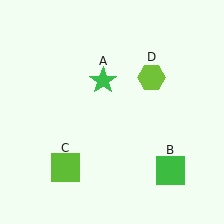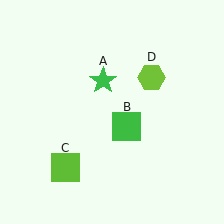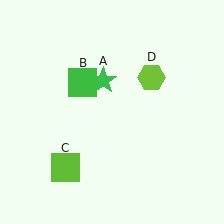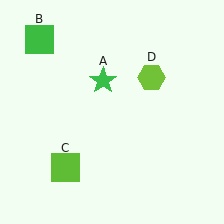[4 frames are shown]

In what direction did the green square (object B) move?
The green square (object B) moved up and to the left.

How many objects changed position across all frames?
1 object changed position: green square (object B).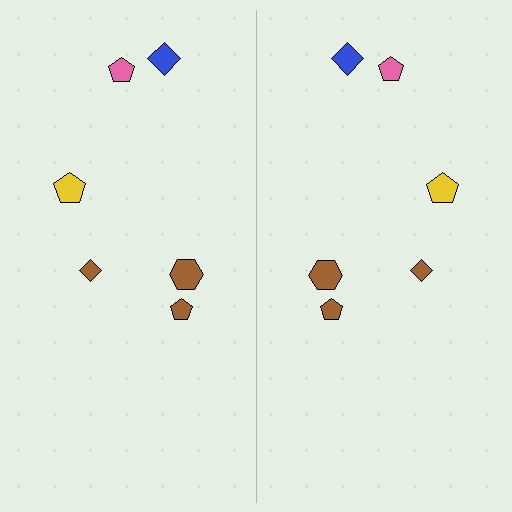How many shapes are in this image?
There are 12 shapes in this image.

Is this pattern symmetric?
Yes, this pattern has bilateral (reflection) symmetry.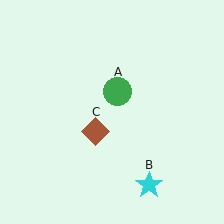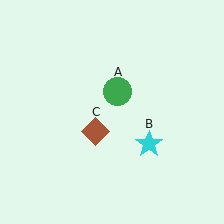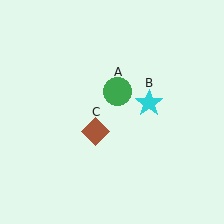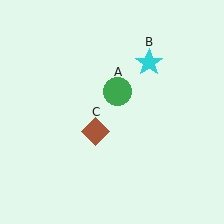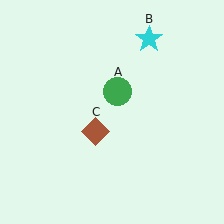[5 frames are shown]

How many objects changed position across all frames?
1 object changed position: cyan star (object B).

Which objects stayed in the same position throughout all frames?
Green circle (object A) and brown diamond (object C) remained stationary.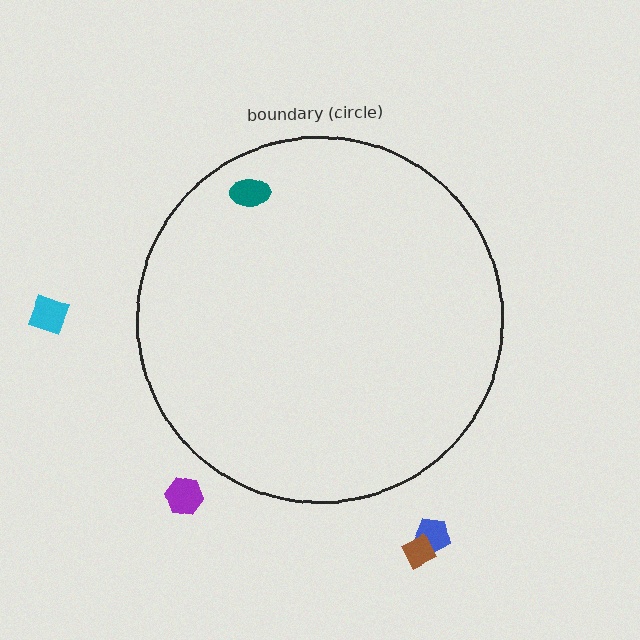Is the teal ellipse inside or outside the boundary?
Inside.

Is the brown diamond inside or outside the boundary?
Outside.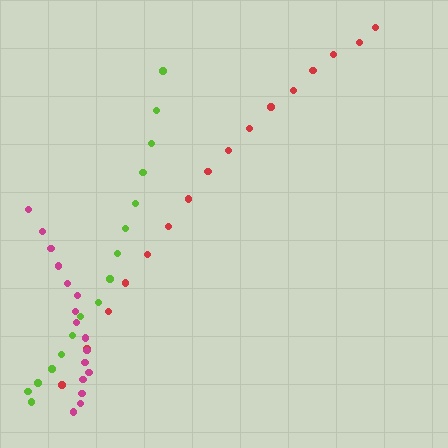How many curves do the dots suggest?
There are 3 distinct paths.